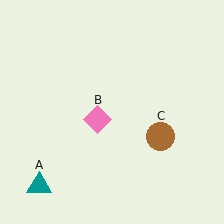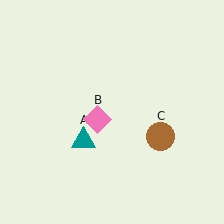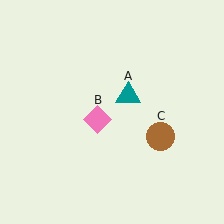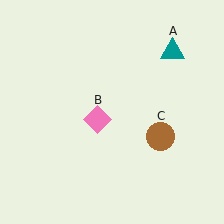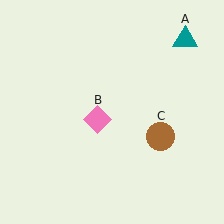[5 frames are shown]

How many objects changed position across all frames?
1 object changed position: teal triangle (object A).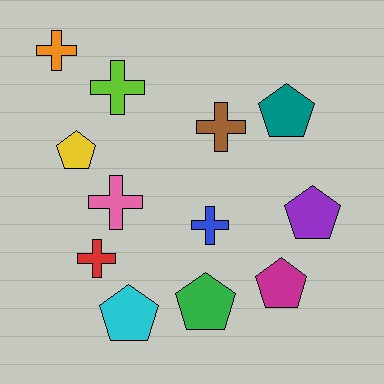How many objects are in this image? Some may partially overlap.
There are 12 objects.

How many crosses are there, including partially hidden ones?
There are 6 crosses.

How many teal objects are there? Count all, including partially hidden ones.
There is 1 teal object.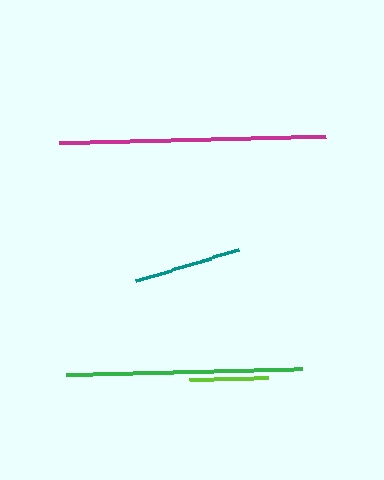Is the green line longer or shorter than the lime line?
The green line is longer than the lime line.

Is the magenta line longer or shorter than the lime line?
The magenta line is longer than the lime line.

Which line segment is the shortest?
The lime line is the shortest at approximately 79 pixels.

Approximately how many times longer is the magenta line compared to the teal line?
The magenta line is approximately 2.5 times the length of the teal line.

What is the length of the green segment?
The green segment is approximately 236 pixels long.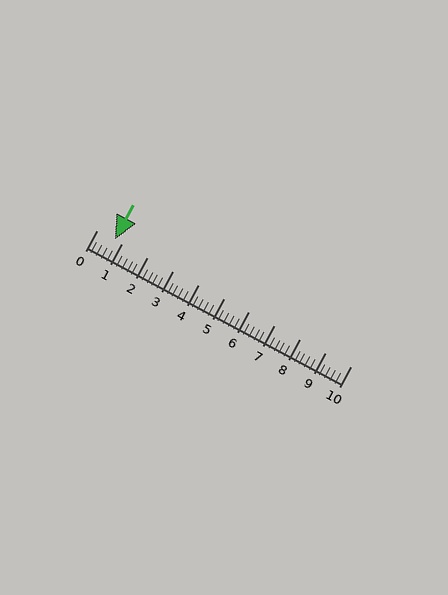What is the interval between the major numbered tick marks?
The major tick marks are spaced 1 units apart.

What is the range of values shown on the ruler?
The ruler shows values from 0 to 10.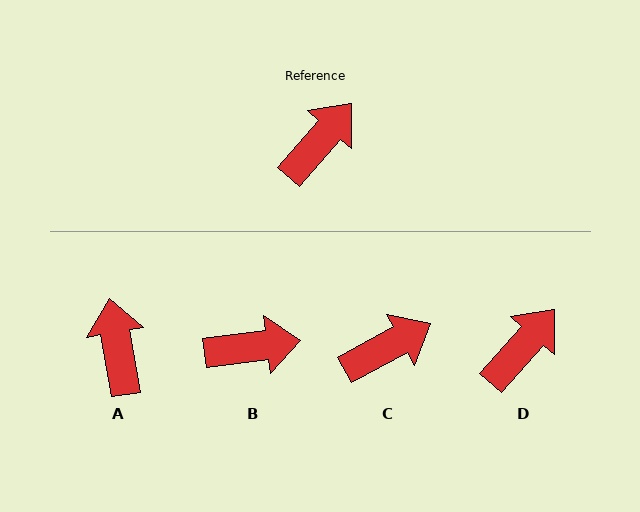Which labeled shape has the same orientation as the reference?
D.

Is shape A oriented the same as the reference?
No, it is off by about 51 degrees.